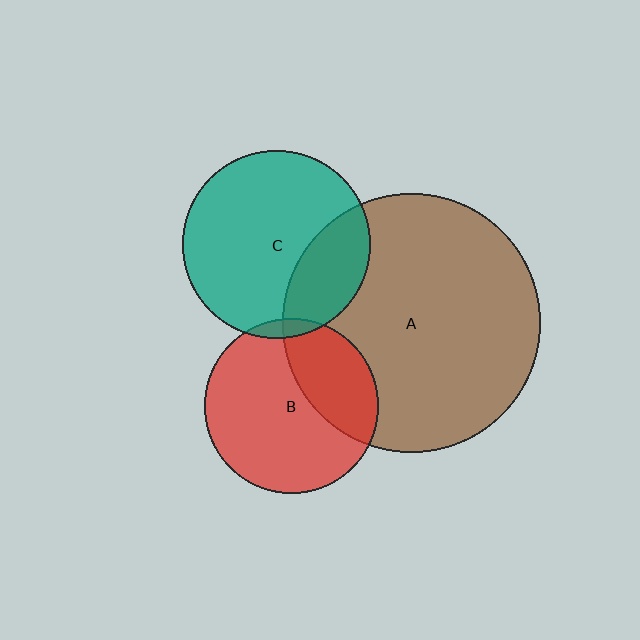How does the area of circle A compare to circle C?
Approximately 1.9 times.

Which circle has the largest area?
Circle A (brown).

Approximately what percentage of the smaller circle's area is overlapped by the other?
Approximately 30%.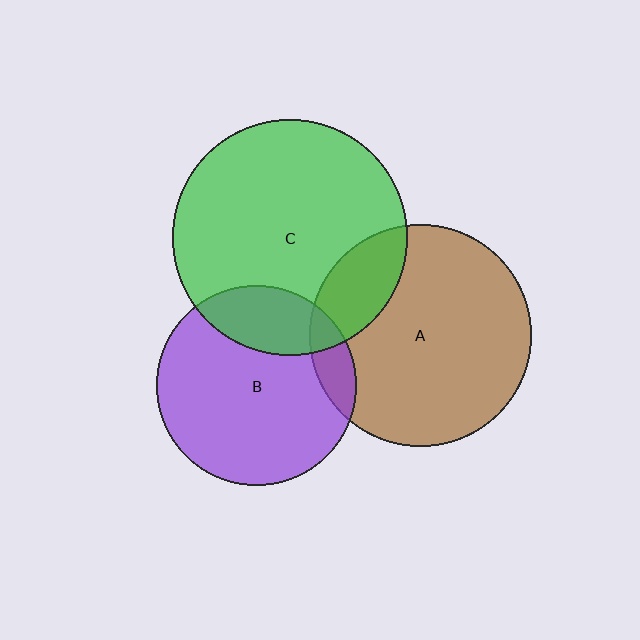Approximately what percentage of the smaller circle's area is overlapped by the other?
Approximately 10%.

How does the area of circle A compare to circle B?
Approximately 1.2 times.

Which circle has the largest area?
Circle C (green).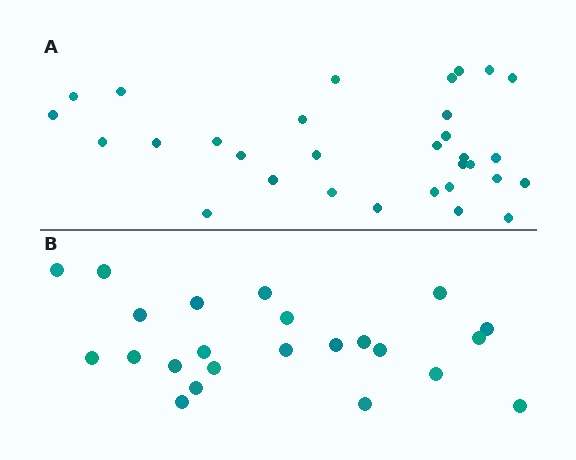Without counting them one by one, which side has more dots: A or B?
Region A (the top region) has more dots.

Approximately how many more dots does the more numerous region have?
Region A has roughly 8 or so more dots than region B.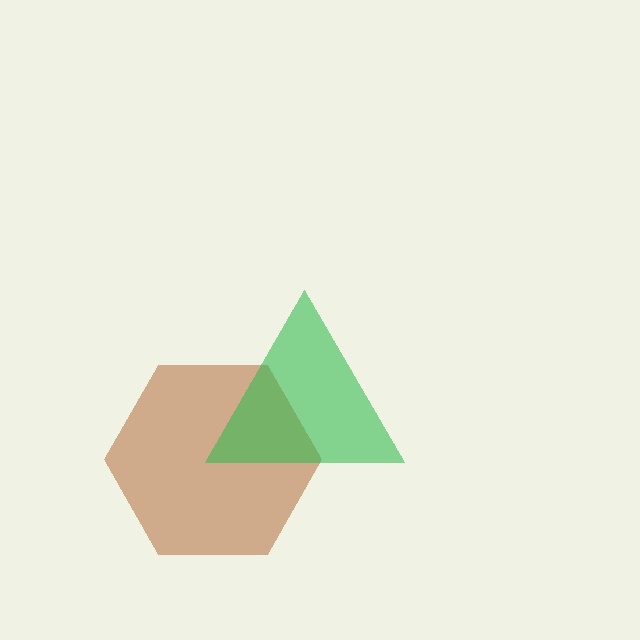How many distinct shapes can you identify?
There are 2 distinct shapes: a brown hexagon, a green triangle.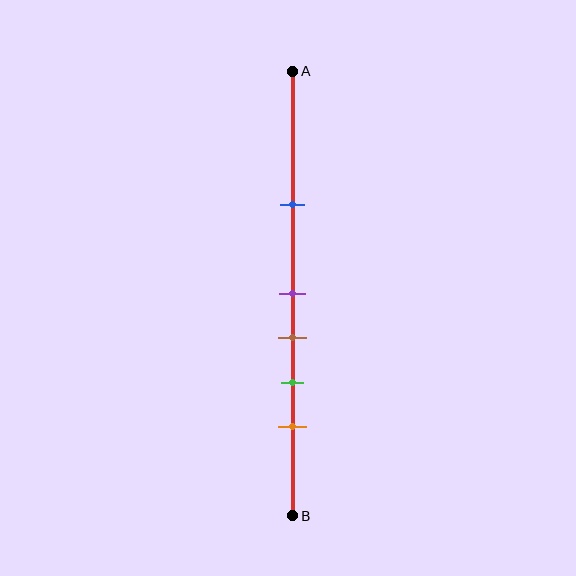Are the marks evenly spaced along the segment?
No, the marks are not evenly spaced.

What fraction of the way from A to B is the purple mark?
The purple mark is approximately 50% (0.5) of the way from A to B.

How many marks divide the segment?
There are 5 marks dividing the segment.